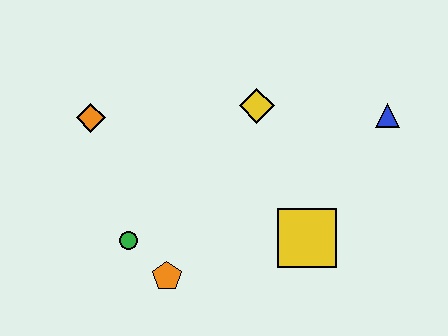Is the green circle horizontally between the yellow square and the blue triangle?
No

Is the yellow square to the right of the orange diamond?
Yes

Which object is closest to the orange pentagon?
The green circle is closest to the orange pentagon.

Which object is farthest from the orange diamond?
The blue triangle is farthest from the orange diamond.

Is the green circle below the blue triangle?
Yes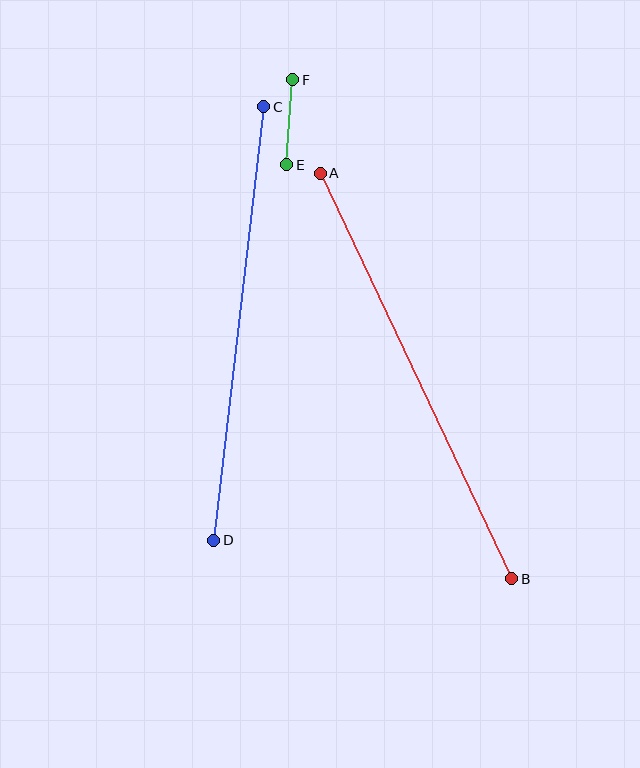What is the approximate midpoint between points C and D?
The midpoint is at approximately (239, 323) pixels.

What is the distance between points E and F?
The distance is approximately 85 pixels.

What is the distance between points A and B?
The distance is approximately 448 pixels.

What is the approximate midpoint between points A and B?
The midpoint is at approximately (416, 376) pixels.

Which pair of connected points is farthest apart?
Points A and B are farthest apart.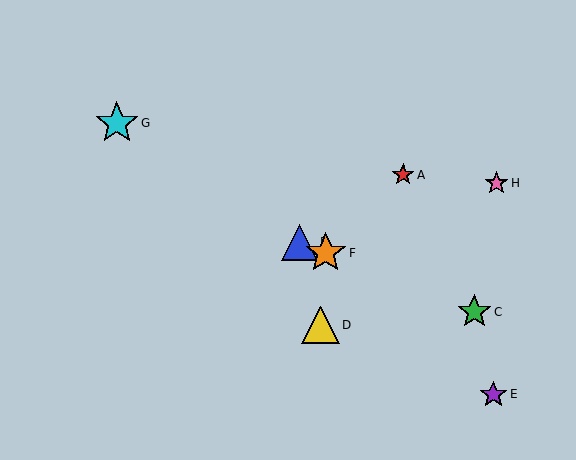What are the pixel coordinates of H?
Object H is at (497, 183).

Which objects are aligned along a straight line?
Objects B, C, F are aligned along a straight line.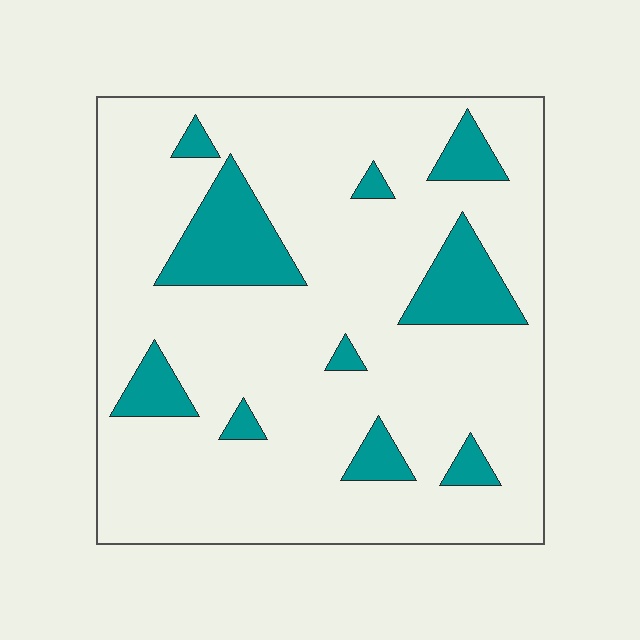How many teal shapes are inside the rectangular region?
10.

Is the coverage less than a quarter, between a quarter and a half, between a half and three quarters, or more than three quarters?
Less than a quarter.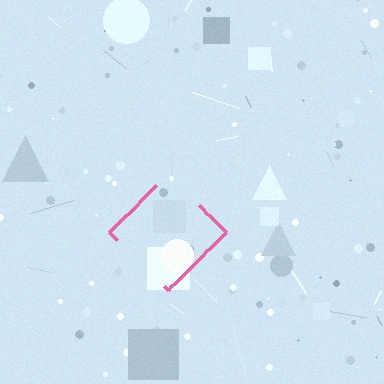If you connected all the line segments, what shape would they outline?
They would outline a diamond.